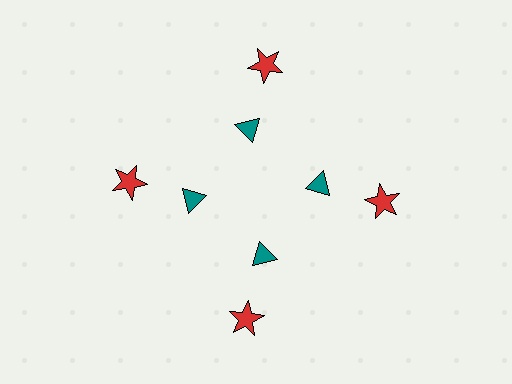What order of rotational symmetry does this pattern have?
This pattern has 4-fold rotational symmetry.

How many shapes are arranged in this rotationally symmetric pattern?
There are 8 shapes, arranged in 4 groups of 2.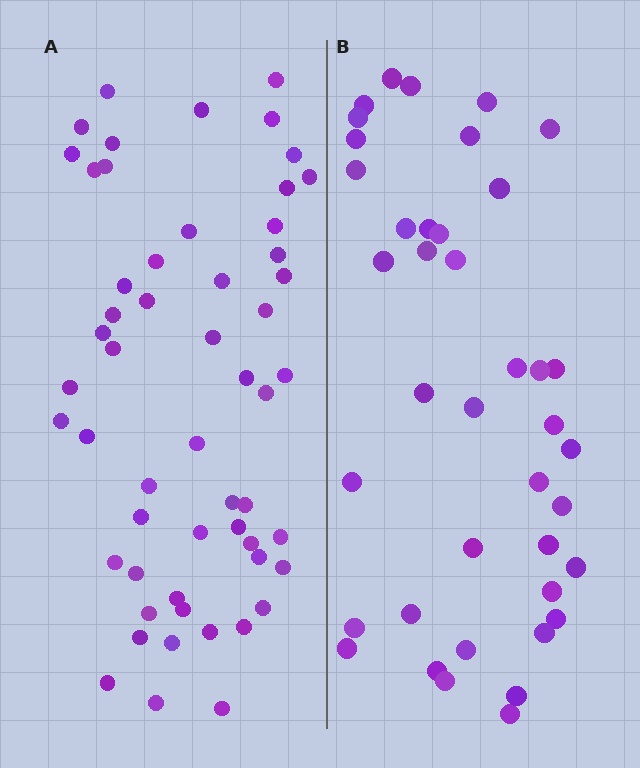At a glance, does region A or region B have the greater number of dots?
Region A (the left region) has more dots.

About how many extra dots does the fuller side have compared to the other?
Region A has approximately 15 more dots than region B.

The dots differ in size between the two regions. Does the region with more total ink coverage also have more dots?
No. Region B has more total ink coverage because its dots are larger, but region A actually contains more individual dots. Total area can be misleading — the number of items is what matters here.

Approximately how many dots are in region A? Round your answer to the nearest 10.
About 60 dots. (The exact count is 55, which rounds to 60.)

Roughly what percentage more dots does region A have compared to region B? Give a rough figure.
About 40% more.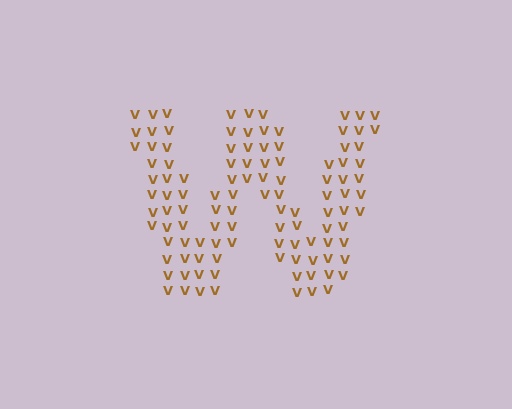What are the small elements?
The small elements are letter V's.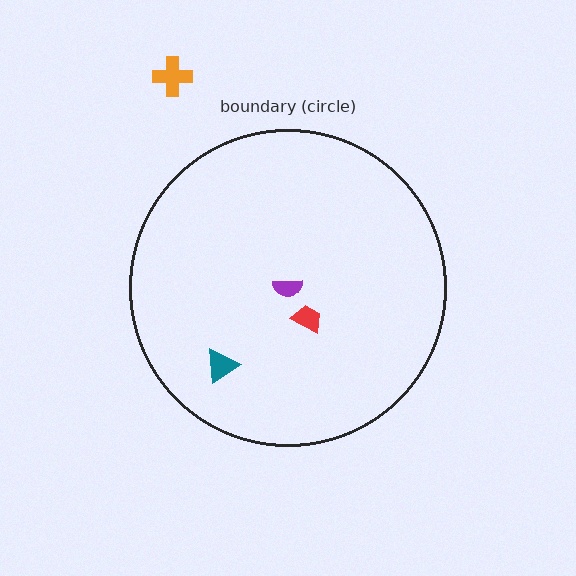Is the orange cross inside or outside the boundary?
Outside.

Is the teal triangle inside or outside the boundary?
Inside.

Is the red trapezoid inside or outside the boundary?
Inside.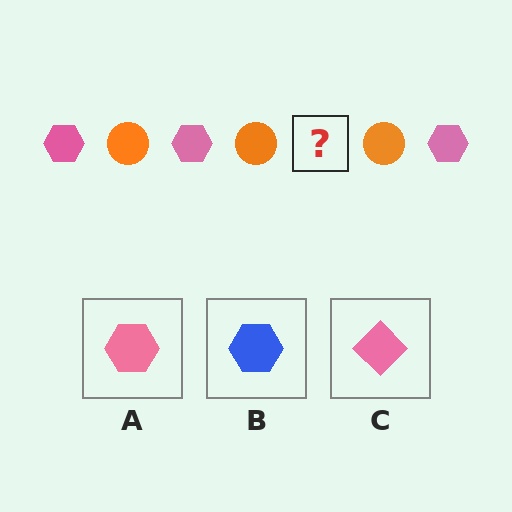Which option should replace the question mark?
Option A.